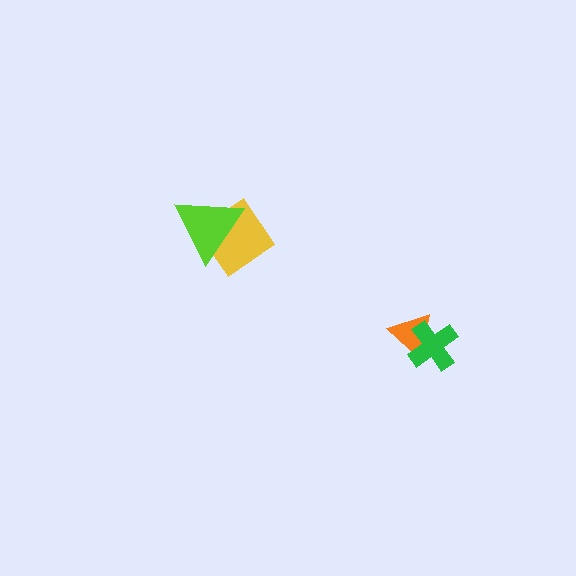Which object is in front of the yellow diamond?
The lime triangle is in front of the yellow diamond.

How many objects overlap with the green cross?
1 object overlaps with the green cross.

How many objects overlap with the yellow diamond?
1 object overlaps with the yellow diamond.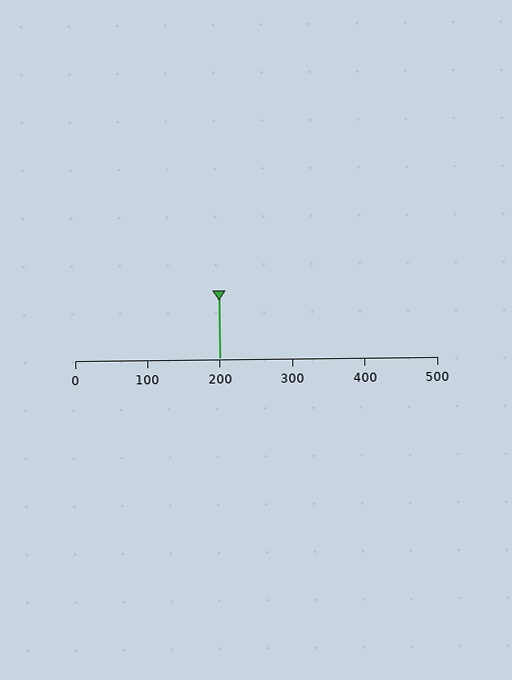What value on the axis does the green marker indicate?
The marker indicates approximately 200.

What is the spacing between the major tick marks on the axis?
The major ticks are spaced 100 apart.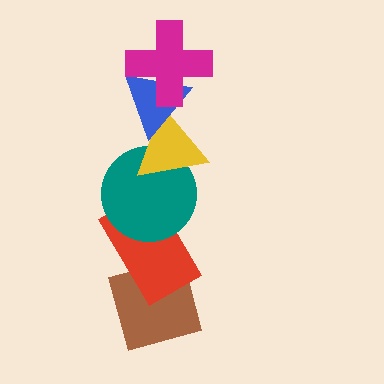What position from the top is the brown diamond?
The brown diamond is 6th from the top.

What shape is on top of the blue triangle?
The magenta cross is on top of the blue triangle.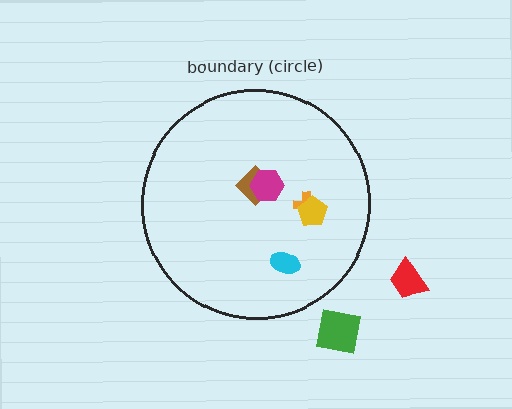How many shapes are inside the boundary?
5 inside, 2 outside.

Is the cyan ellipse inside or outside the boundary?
Inside.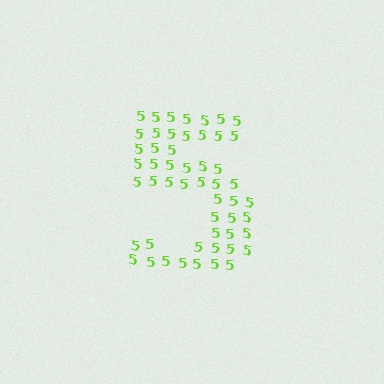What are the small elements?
The small elements are digit 5's.